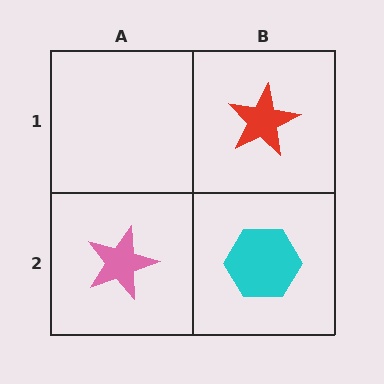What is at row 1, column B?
A red star.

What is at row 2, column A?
A pink star.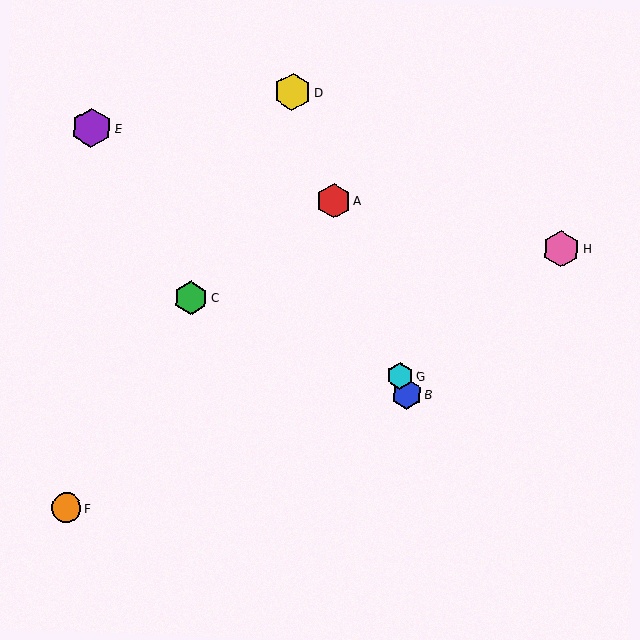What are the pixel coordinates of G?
Object G is at (400, 376).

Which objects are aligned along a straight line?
Objects A, B, D, G are aligned along a straight line.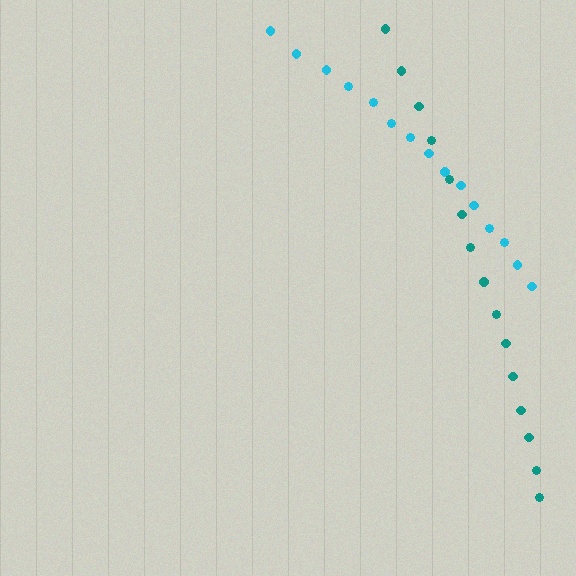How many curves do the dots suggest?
There are 2 distinct paths.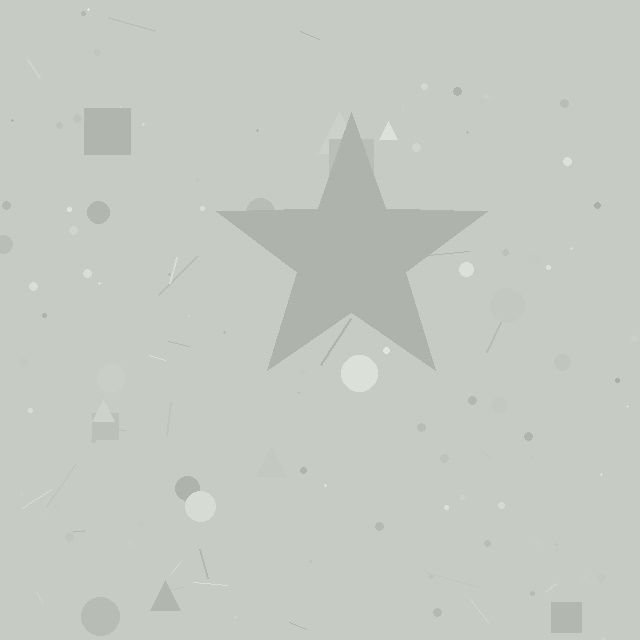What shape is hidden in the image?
A star is hidden in the image.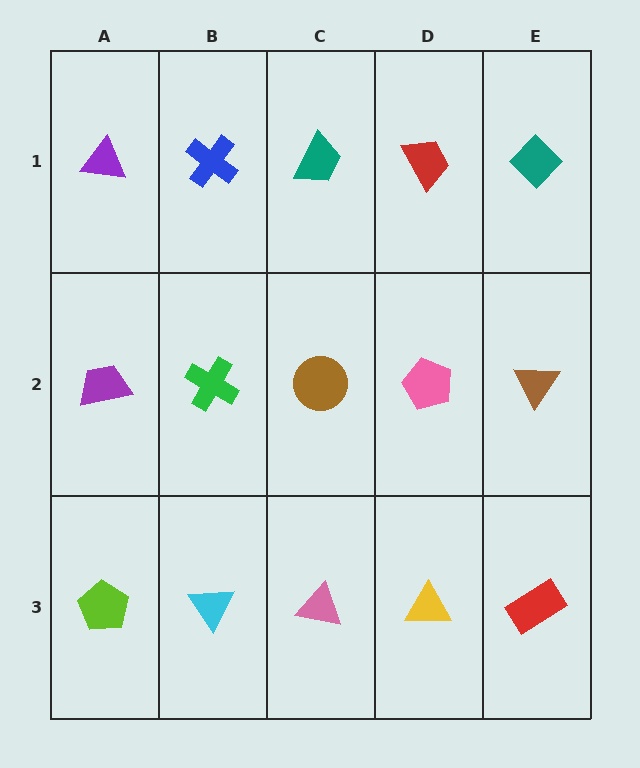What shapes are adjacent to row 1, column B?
A green cross (row 2, column B), a purple triangle (row 1, column A), a teal trapezoid (row 1, column C).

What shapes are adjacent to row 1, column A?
A purple trapezoid (row 2, column A), a blue cross (row 1, column B).